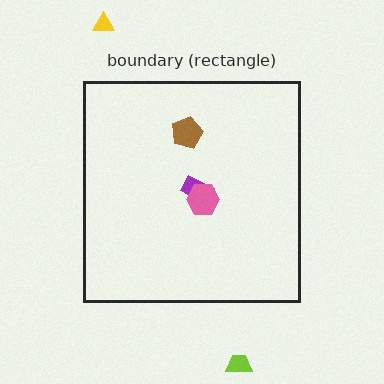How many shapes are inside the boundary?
3 inside, 2 outside.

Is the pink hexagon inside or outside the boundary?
Inside.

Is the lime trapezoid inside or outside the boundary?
Outside.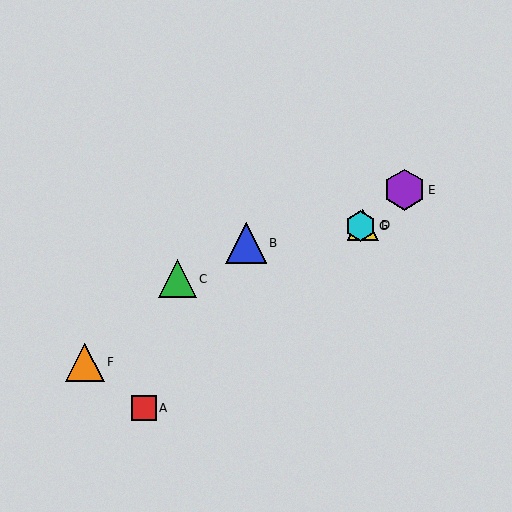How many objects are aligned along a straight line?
4 objects (A, D, E, G) are aligned along a straight line.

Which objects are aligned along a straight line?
Objects A, D, E, G are aligned along a straight line.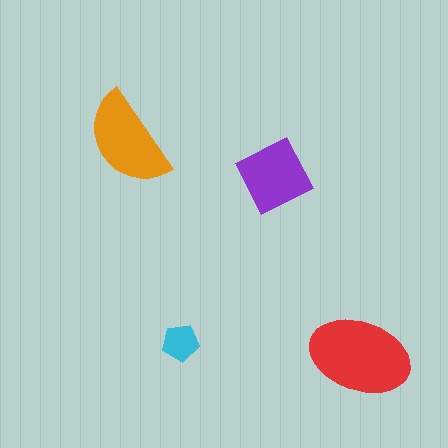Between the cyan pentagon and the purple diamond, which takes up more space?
The purple diamond.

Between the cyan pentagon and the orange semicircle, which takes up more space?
The orange semicircle.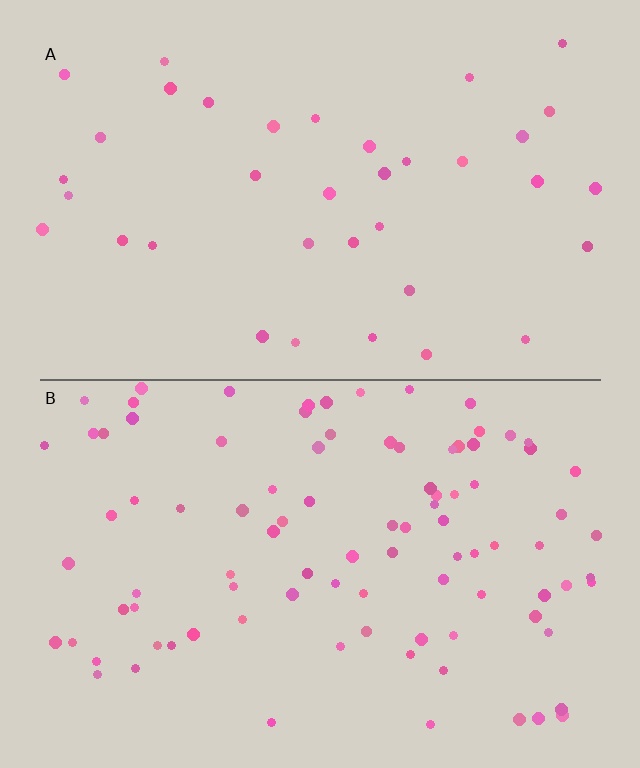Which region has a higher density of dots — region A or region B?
B (the bottom).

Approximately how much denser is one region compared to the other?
Approximately 2.6× — region B over region A.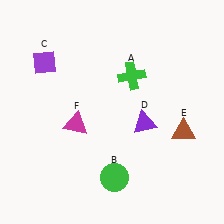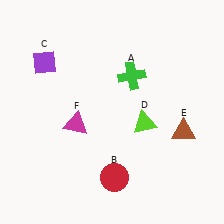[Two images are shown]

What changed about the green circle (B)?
In Image 1, B is green. In Image 2, it changed to red.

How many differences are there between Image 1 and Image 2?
There are 2 differences between the two images.